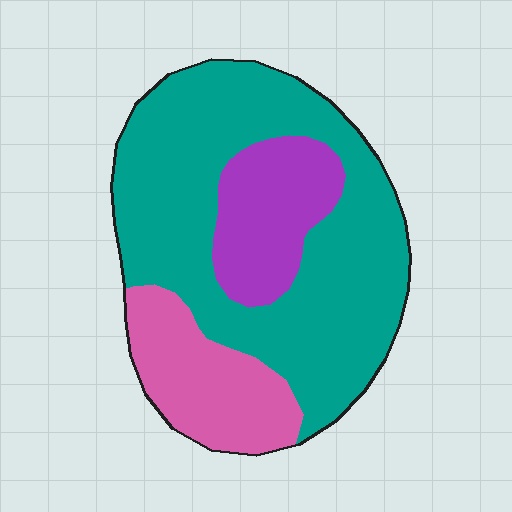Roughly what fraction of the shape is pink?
Pink covers around 20% of the shape.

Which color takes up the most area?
Teal, at roughly 65%.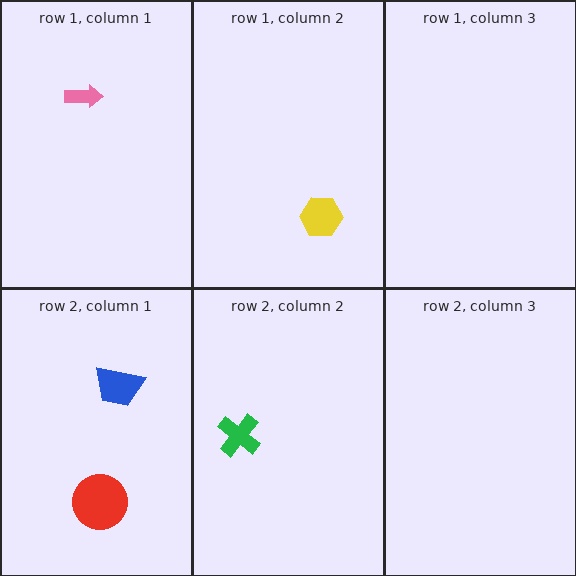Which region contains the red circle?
The row 2, column 1 region.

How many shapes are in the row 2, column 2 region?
1.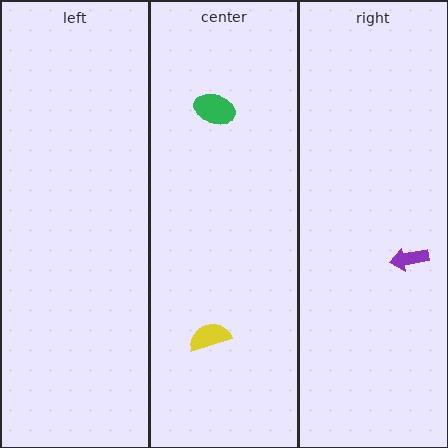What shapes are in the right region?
The purple arrow.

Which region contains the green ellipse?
The center region.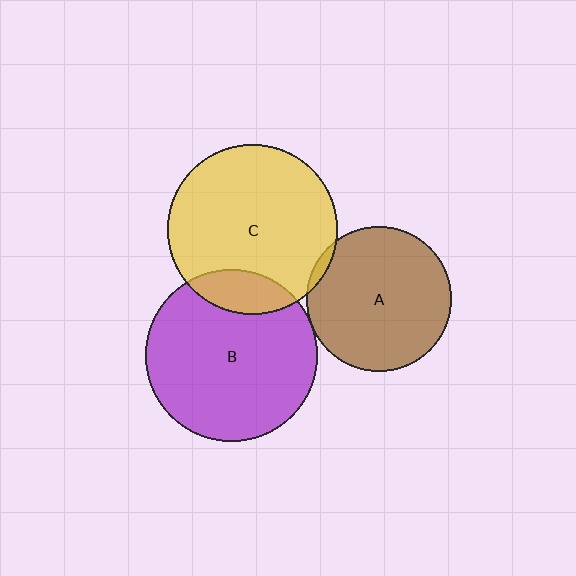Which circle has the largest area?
Circle B (purple).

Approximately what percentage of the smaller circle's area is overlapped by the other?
Approximately 15%.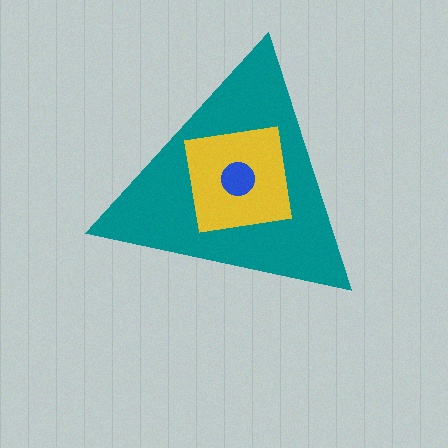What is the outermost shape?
The teal triangle.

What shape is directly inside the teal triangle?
The yellow square.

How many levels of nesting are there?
3.